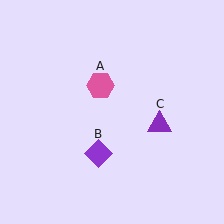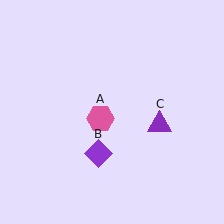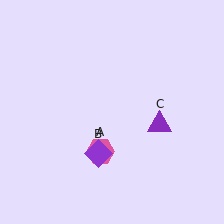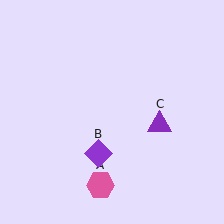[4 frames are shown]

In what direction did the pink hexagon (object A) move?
The pink hexagon (object A) moved down.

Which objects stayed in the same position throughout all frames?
Purple diamond (object B) and purple triangle (object C) remained stationary.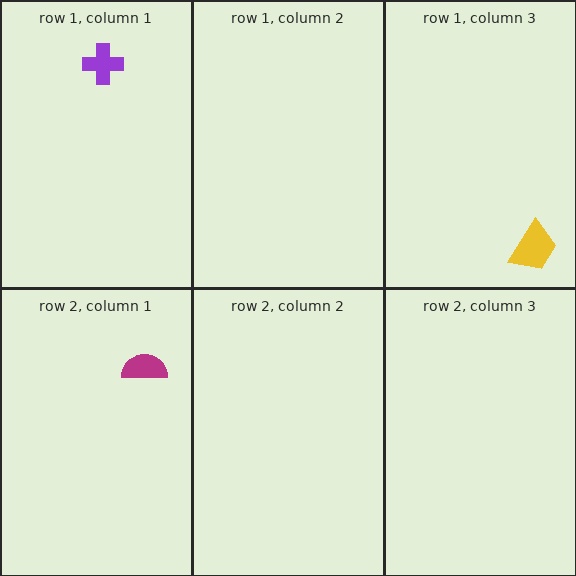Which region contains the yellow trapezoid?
The row 1, column 3 region.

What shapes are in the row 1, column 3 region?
The yellow trapezoid.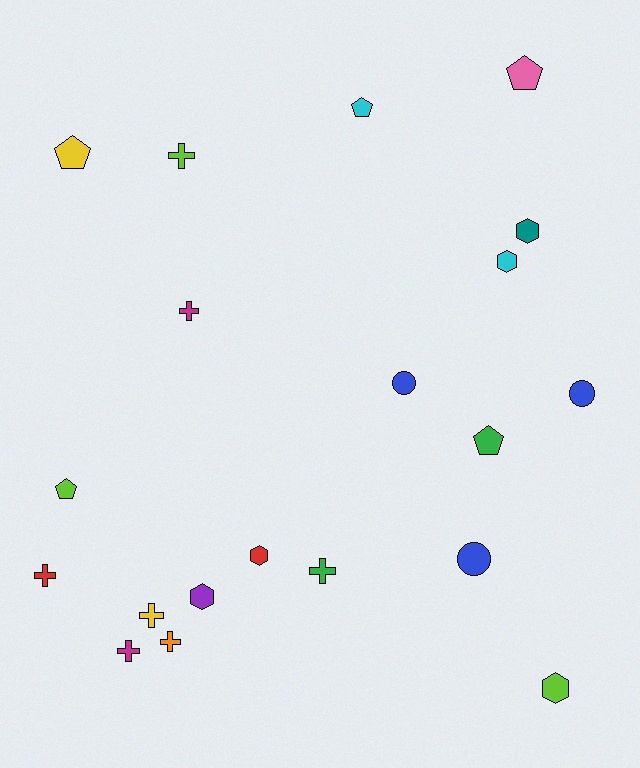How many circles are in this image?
There are 3 circles.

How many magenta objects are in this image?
There are 2 magenta objects.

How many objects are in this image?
There are 20 objects.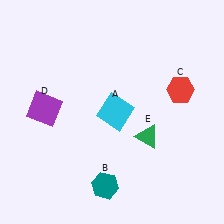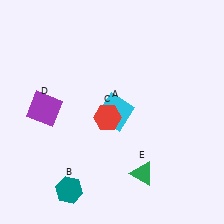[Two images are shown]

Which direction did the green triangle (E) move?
The green triangle (E) moved down.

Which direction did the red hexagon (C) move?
The red hexagon (C) moved left.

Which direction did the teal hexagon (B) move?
The teal hexagon (B) moved left.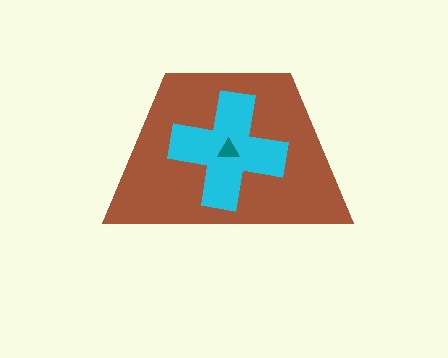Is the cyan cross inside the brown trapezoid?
Yes.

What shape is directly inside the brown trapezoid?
The cyan cross.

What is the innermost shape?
The teal triangle.